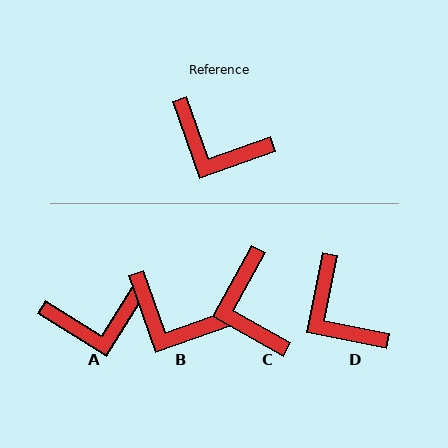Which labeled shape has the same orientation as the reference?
B.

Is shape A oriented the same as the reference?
No, it is off by about 38 degrees.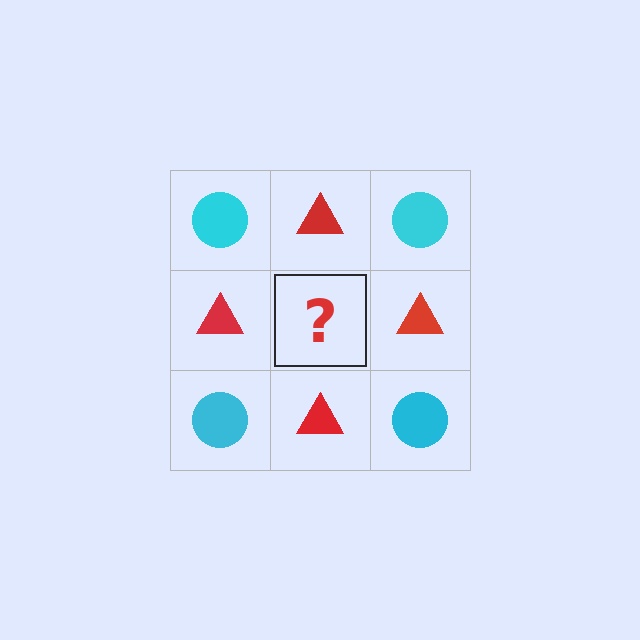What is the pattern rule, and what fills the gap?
The rule is that it alternates cyan circle and red triangle in a checkerboard pattern. The gap should be filled with a cyan circle.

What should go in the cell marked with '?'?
The missing cell should contain a cyan circle.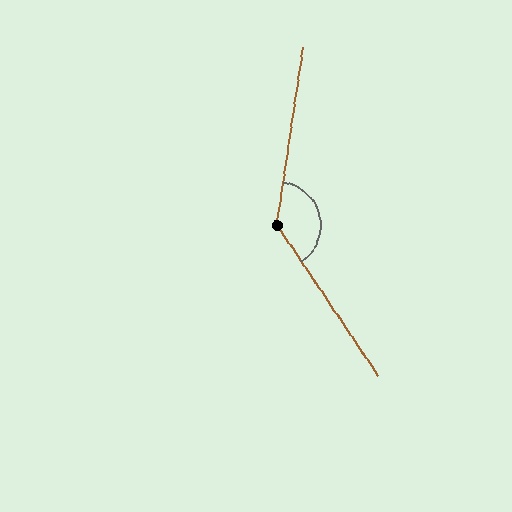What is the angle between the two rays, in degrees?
Approximately 138 degrees.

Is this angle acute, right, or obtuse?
It is obtuse.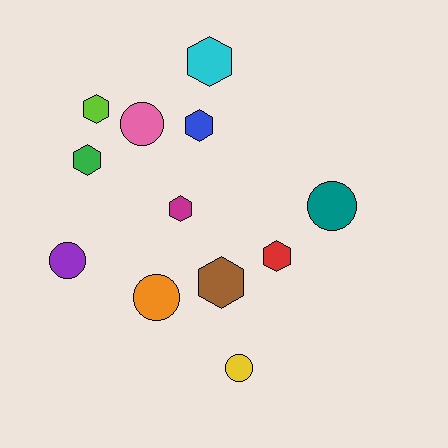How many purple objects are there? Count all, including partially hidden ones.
There is 1 purple object.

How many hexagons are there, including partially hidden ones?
There are 7 hexagons.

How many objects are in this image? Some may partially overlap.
There are 12 objects.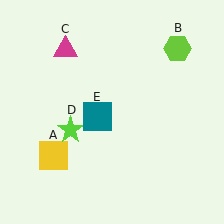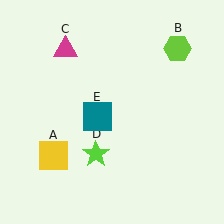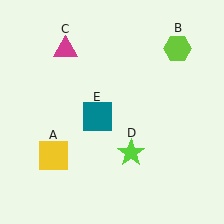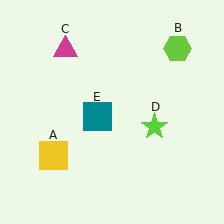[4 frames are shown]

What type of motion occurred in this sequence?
The lime star (object D) rotated counterclockwise around the center of the scene.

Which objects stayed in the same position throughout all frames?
Yellow square (object A) and lime hexagon (object B) and magenta triangle (object C) and teal square (object E) remained stationary.